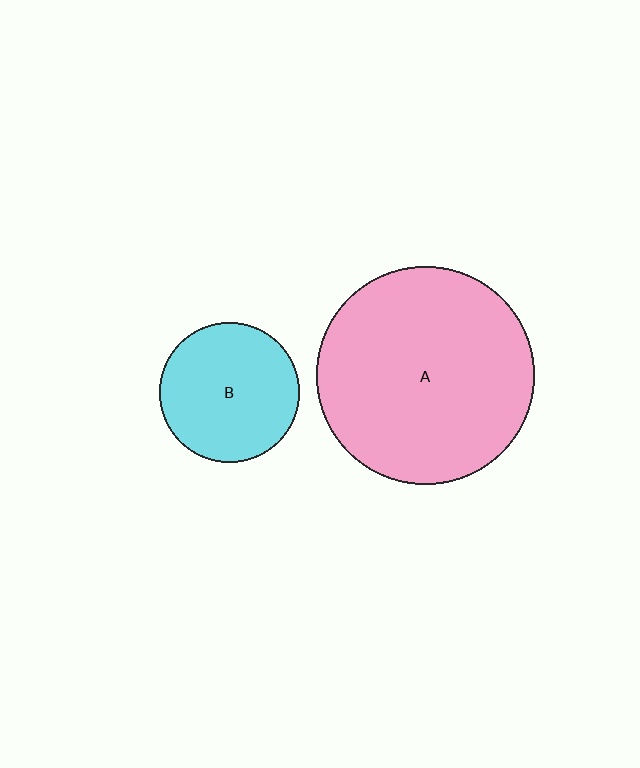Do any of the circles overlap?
No, none of the circles overlap.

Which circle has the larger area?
Circle A (pink).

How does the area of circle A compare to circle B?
Approximately 2.4 times.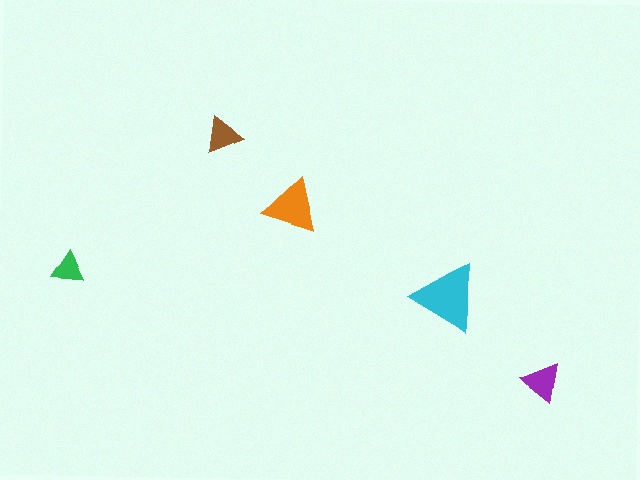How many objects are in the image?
There are 5 objects in the image.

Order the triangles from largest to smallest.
the cyan one, the orange one, the purple one, the brown one, the green one.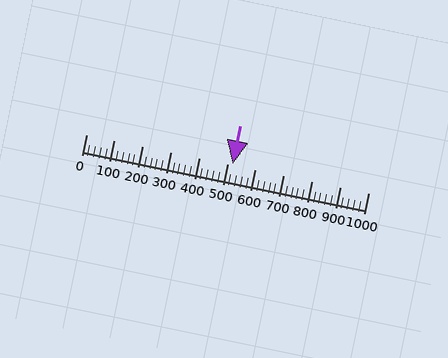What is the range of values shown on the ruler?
The ruler shows values from 0 to 1000.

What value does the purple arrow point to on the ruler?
The purple arrow points to approximately 520.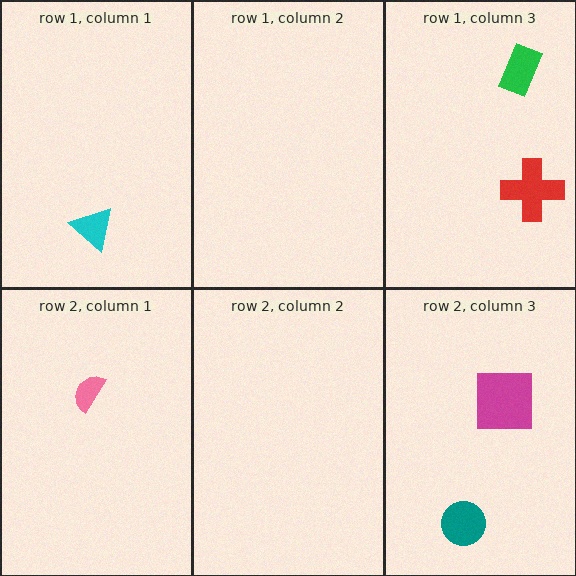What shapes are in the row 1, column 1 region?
The cyan triangle.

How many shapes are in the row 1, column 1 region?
1.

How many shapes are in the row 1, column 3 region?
2.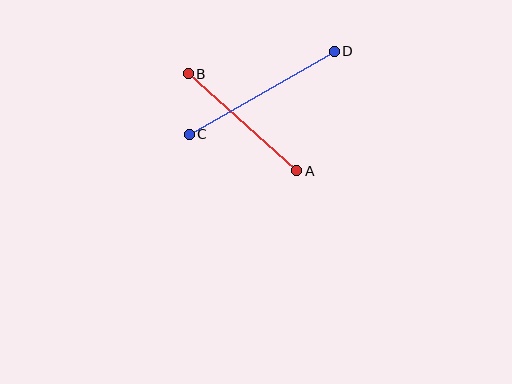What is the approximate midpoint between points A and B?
The midpoint is at approximately (242, 122) pixels.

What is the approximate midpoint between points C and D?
The midpoint is at approximately (262, 93) pixels.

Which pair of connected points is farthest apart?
Points C and D are farthest apart.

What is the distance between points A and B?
The distance is approximately 146 pixels.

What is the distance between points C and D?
The distance is approximately 167 pixels.